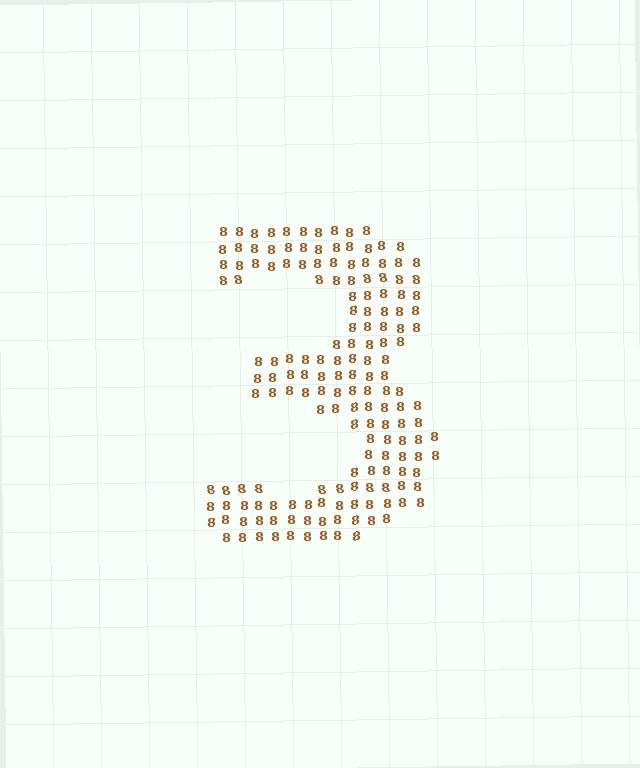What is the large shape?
The large shape is the digit 3.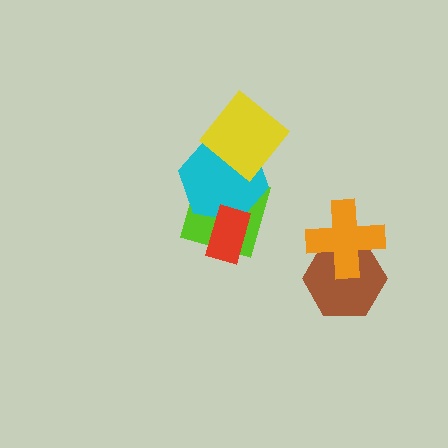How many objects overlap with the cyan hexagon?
3 objects overlap with the cyan hexagon.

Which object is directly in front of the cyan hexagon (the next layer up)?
The red rectangle is directly in front of the cyan hexagon.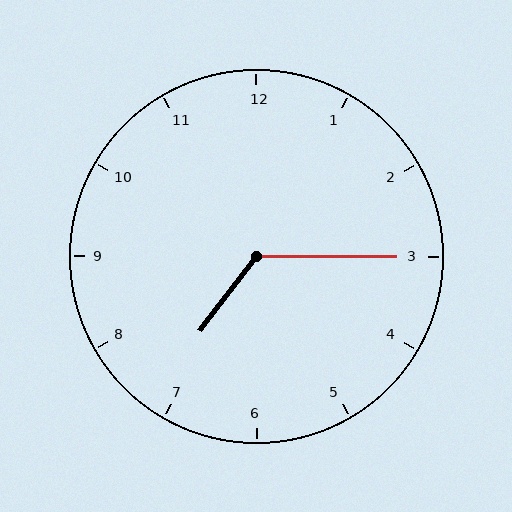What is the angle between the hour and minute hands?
Approximately 128 degrees.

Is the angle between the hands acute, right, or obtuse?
It is obtuse.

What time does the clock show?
7:15.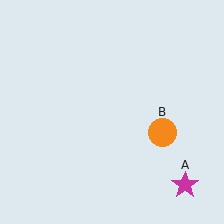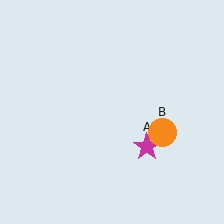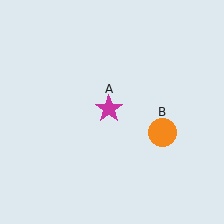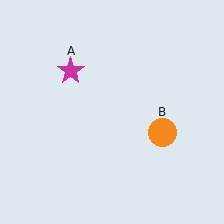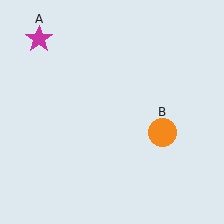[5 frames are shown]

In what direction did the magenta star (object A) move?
The magenta star (object A) moved up and to the left.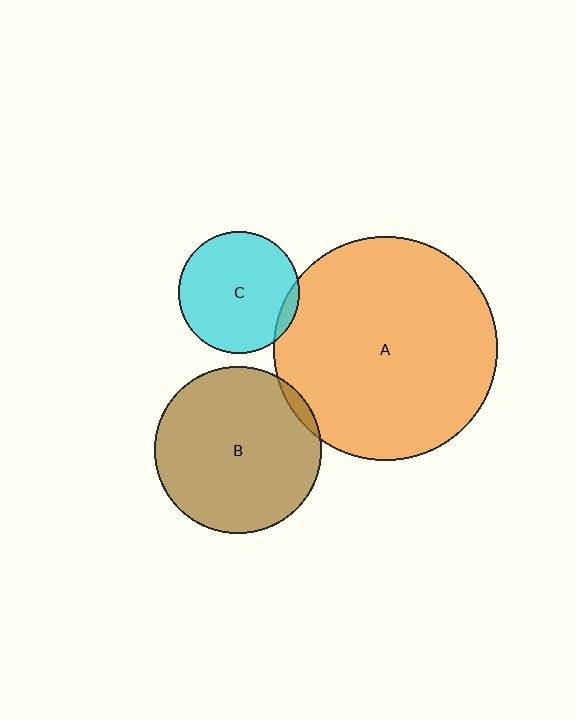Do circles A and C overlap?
Yes.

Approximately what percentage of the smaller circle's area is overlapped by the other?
Approximately 5%.